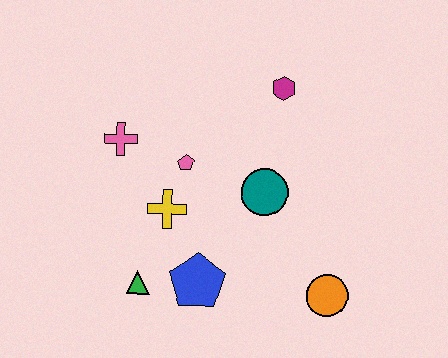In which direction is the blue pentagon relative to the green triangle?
The blue pentagon is to the right of the green triangle.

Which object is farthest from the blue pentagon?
The magenta hexagon is farthest from the blue pentagon.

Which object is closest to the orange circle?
The teal circle is closest to the orange circle.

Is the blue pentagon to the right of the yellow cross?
Yes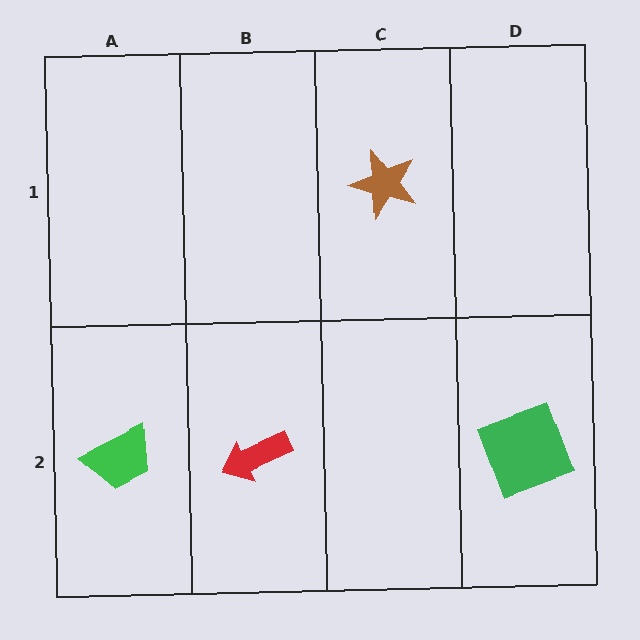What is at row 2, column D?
A green square.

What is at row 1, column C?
A brown star.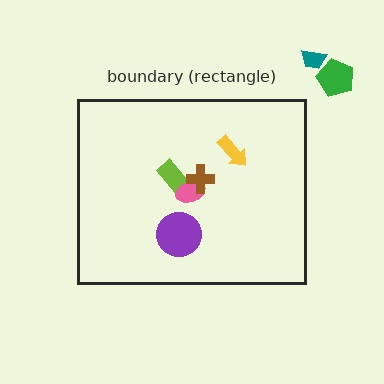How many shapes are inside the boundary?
5 inside, 2 outside.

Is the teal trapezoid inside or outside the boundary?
Outside.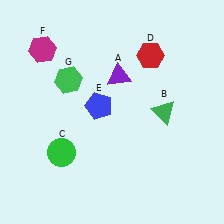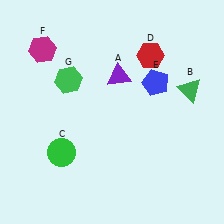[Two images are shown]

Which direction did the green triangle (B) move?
The green triangle (B) moved right.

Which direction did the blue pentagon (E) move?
The blue pentagon (E) moved right.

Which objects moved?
The objects that moved are: the green triangle (B), the blue pentagon (E).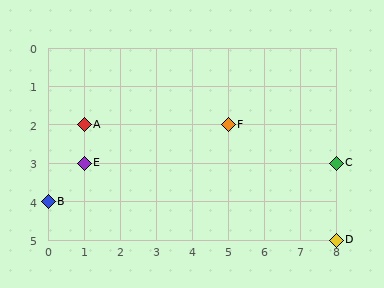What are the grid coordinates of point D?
Point D is at grid coordinates (8, 5).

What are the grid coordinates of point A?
Point A is at grid coordinates (1, 2).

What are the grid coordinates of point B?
Point B is at grid coordinates (0, 4).